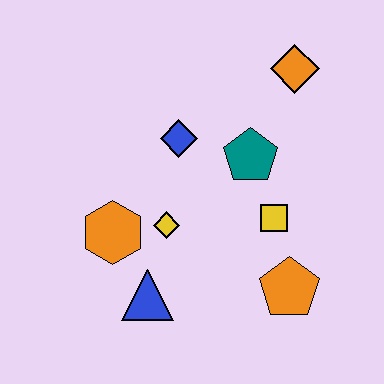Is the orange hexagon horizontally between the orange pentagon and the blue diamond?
No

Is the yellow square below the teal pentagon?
Yes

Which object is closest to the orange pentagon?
The yellow square is closest to the orange pentagon.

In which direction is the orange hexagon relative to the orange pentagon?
The orange hexagon is to the left of the orange pentagon.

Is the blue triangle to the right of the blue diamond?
No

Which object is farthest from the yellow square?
The orange hexagon is farthest from the yellow square.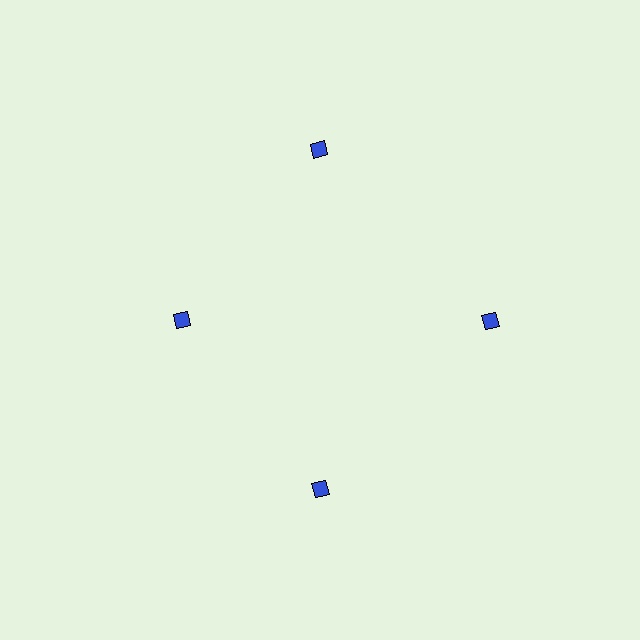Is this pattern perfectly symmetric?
No. The 4 blue diamonds are arranged in a ring, but one element near the 9 o'clock position is pulled inward toward the center, breaking the 4-fold rotational symmetry.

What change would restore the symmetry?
The symmetry would be restored by moving it outward, back onto the ring so that all 4 diamonds sit at equal angles and equal distance from the center.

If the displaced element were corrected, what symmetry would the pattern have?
It would have 4-fold rotational symmetry — the pattern would map onto itself every 90 degrees.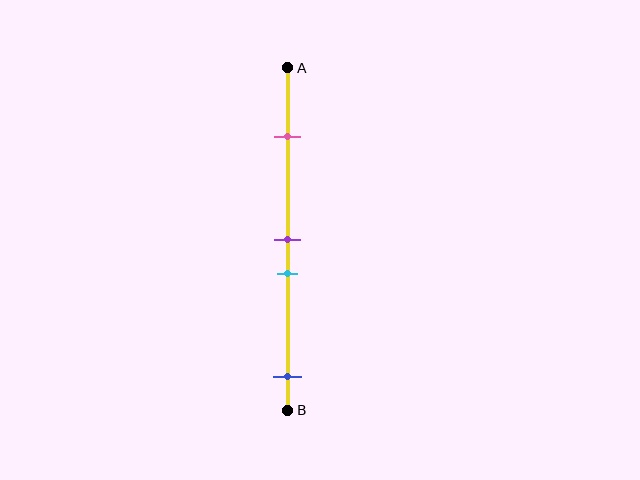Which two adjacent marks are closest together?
The purple and cyan marks are the closest adjacent pair.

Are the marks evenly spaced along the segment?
No, the marks are not evenly spaced.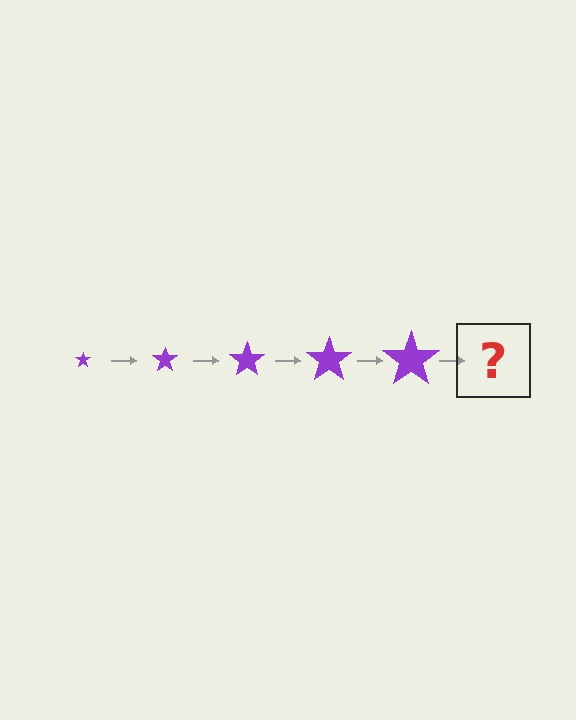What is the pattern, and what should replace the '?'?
The pattern is that the star gets progressively larger each step. The '?' should be a purple star, larger than the previous one.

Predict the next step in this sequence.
The next step is a purple star, larger than the previous one.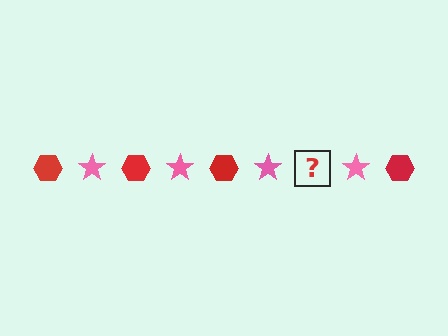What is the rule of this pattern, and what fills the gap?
The rule is that the pattern alternates between red hexagon and pink star. The gap should be filled with a red hexagon.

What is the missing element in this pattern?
The missing element is a red hexagon.